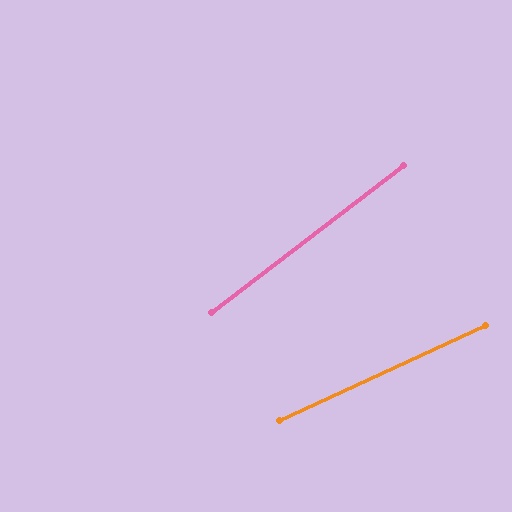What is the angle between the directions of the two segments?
Approximately 13 degrees.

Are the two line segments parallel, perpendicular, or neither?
Neither parallel nor perpendicular — they differ by about 13°.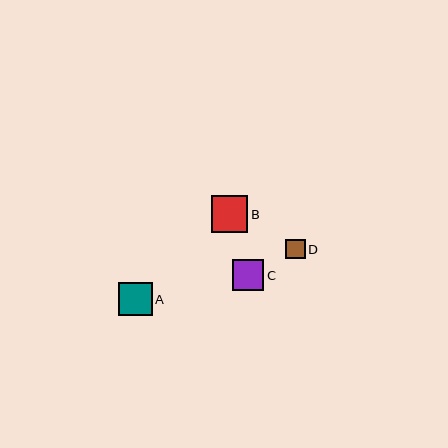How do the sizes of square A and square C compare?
Square A and square C are approximately the same size.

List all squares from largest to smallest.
From largest to smallest: B, A, C, D.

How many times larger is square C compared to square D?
Square C is approximately 1.6 times the size of square D.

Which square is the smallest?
Square D is the smallest with a size of approximately 19 pixels.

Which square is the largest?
Square B is the largest with a size of approximately 37 pixels.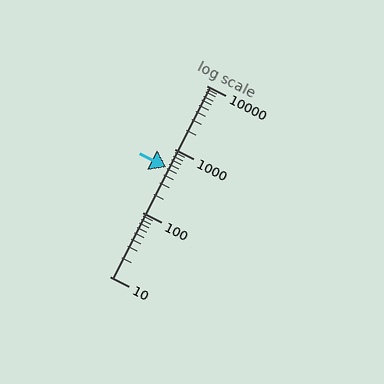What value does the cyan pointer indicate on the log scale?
The pointer indicates approximately 530.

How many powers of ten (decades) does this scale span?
The scale spans 3 decades, from 10 to 10000.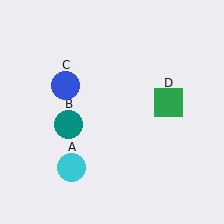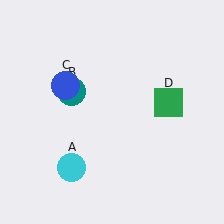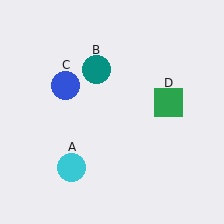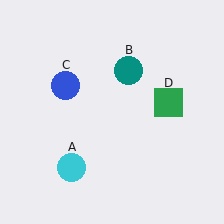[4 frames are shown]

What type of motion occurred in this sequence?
The teal circle (object B) rotated clockwise around the center of the scene.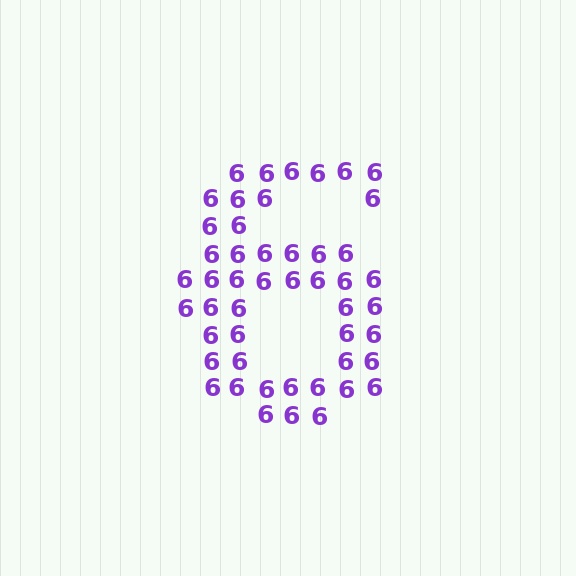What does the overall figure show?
The overall figure shows the digit 6.